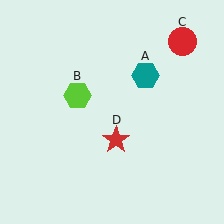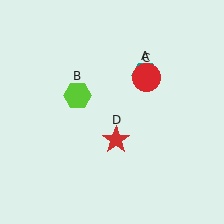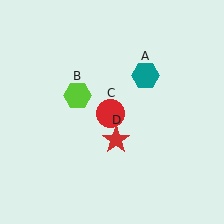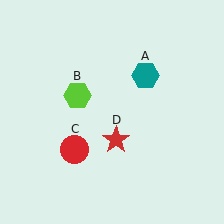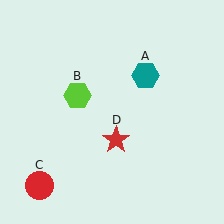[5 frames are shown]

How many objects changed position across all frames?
1 object changed position: red circle (object C).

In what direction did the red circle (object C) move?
The red circle (object C) moved down and to the left.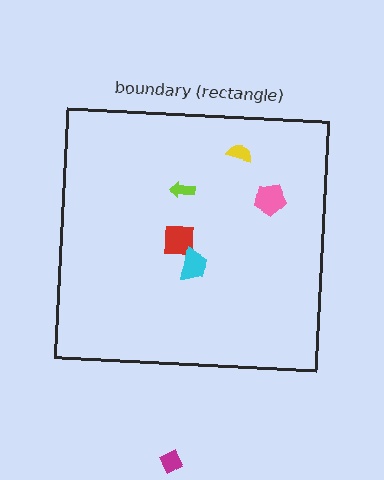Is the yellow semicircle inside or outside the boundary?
Inside.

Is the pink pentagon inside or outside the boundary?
Inside.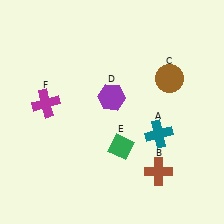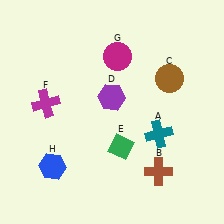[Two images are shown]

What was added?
A magenta circle (G), a blue hexagon (H) were added in Image 2.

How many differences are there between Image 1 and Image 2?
There are 2 differences between the two images.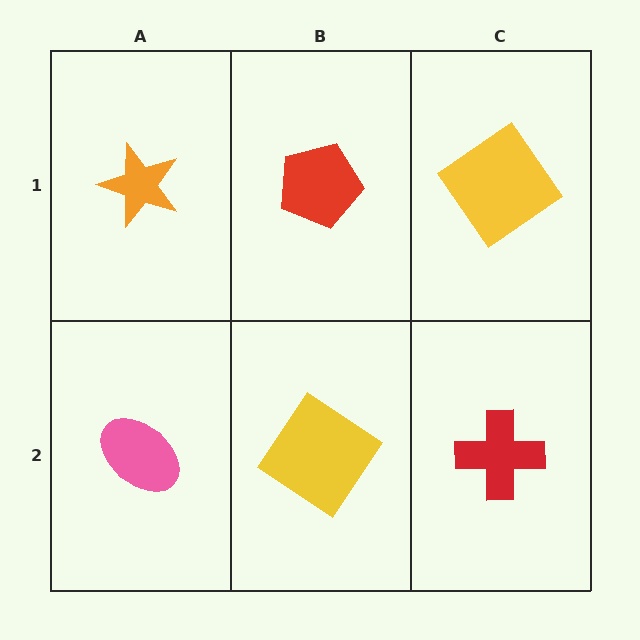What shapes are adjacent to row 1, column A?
A pink ellipse (row 2, column A), a red pentagon (row 1, column B).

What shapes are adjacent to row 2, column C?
A yellow diamond (row 1, column C), a yellow diamond (row 2, column B).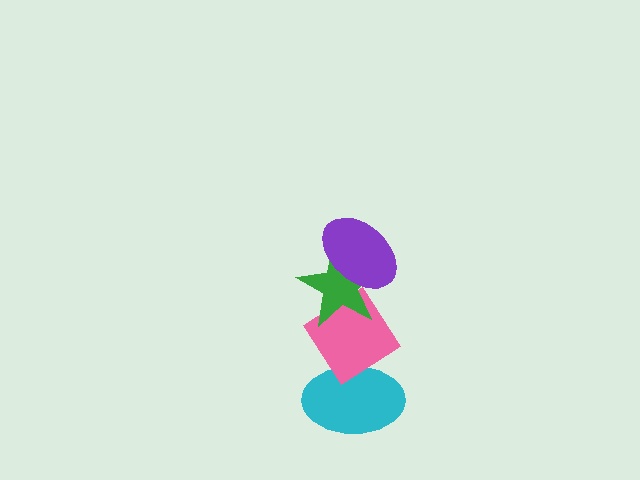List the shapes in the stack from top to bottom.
From top to bottom: the purple ellipse, the green star, the pink diamond, the cyan ellipse.